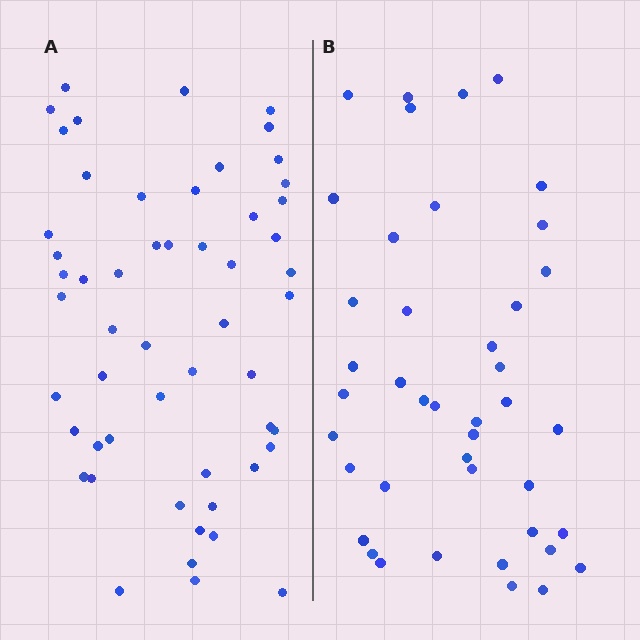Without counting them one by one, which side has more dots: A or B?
Region A (the left region) has more dots.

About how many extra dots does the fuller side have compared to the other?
Region A has roughly 12 or so more dots than region B.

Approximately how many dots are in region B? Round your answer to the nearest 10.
About 40 dots. (The exact count is 42, which rounds to 40.)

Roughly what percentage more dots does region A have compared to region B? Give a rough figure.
About 30% more.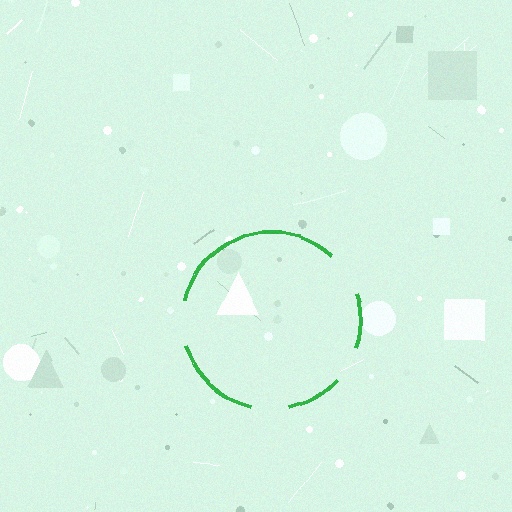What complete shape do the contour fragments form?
The contour fragments form a circle.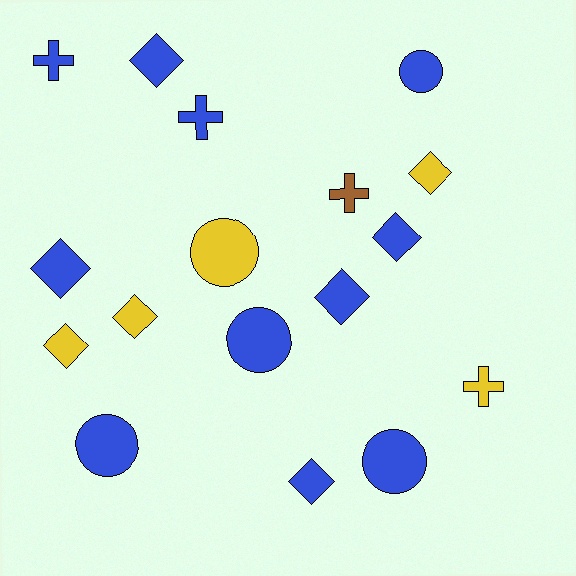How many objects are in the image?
There are 17 objects.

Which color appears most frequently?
Blue, with 11 objects.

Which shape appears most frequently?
Diamond, with 8 objects.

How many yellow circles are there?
There is 1 yellow circle.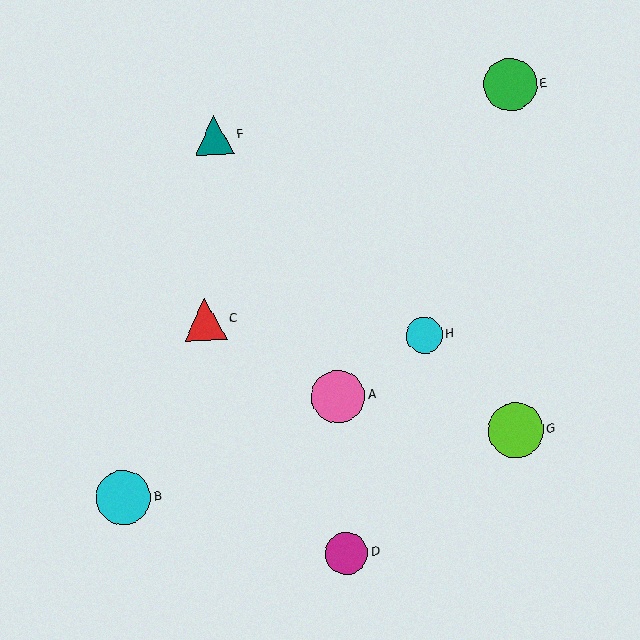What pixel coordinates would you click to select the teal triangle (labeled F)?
Click at (214, 135) to select the teal triangle F.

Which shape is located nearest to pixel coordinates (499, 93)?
The green circle (labeled E) at (510, 85) is nearest to that location.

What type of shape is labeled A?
Shape A is a pink circle.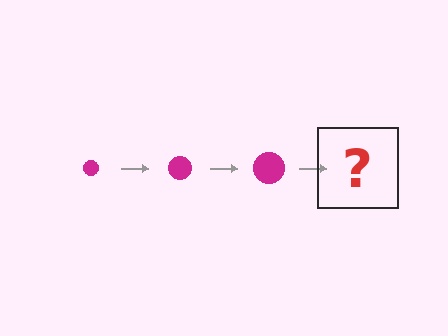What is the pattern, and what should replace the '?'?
The pattern is that the circle gets progressively larger each step. The '?' should be a magenta circle, larger than the previous one.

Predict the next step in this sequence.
The next step is a magenta circle, larger than the previous one.